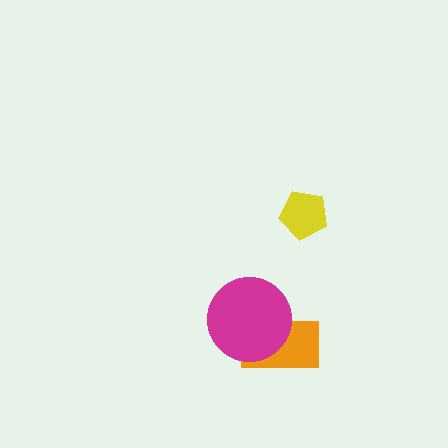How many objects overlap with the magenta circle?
1 object overlaps with the magenta circle.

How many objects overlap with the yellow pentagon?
0 objects overlap with the yellow pentagon.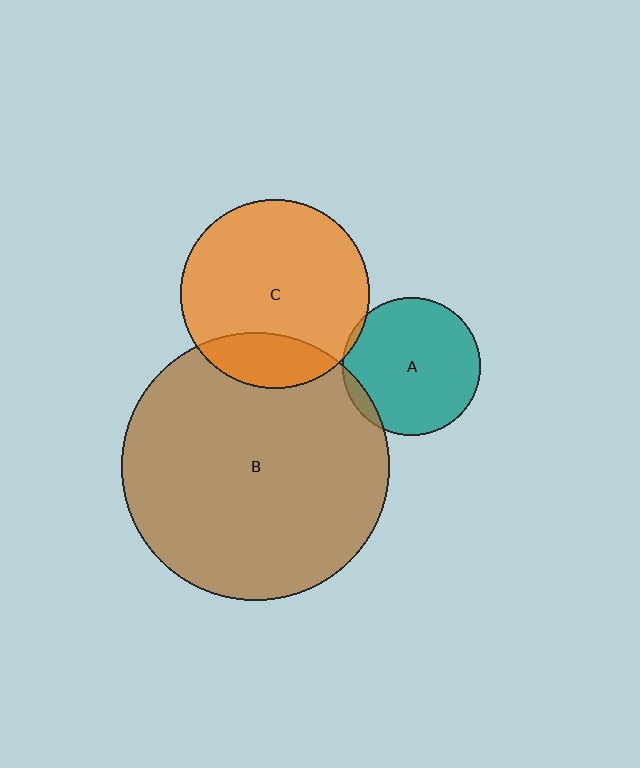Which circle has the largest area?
Circle B (brown).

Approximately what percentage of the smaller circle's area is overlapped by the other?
Approximately 5%.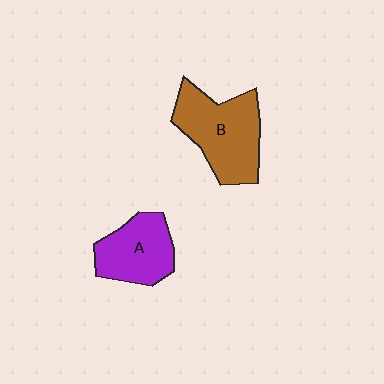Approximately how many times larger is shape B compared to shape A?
Approximately 1.4 times.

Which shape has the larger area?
Shape B (brown).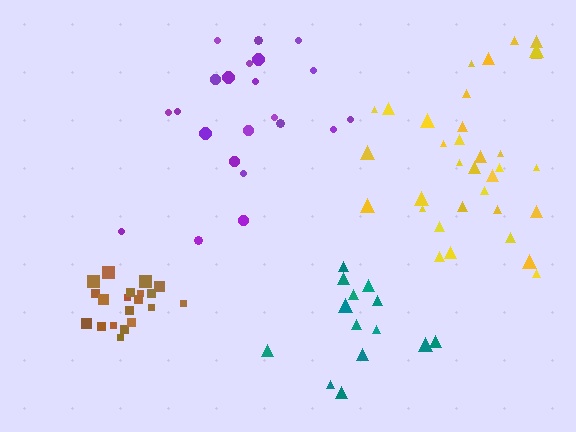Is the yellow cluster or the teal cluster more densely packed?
Yellow.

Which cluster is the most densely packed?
Brown.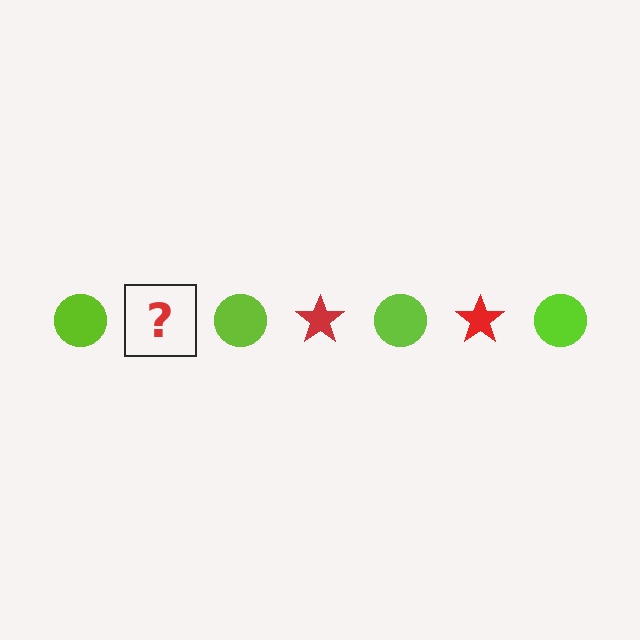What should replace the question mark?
The question mark should be replaced with a red star.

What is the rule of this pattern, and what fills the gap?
The rule is that the pattern alternates between lime circle and red star. The gap should be filled with a red star.